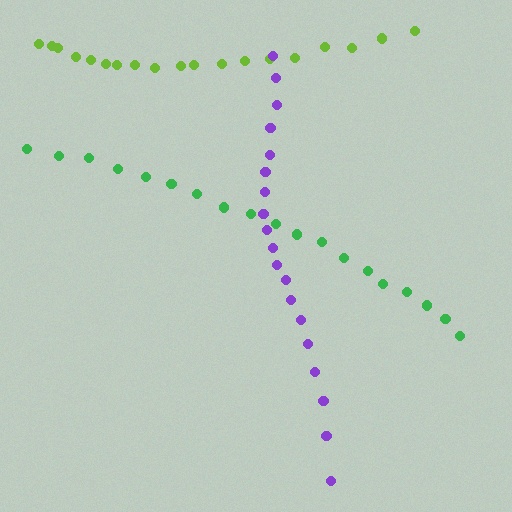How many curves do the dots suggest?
There are 3 distinct paths.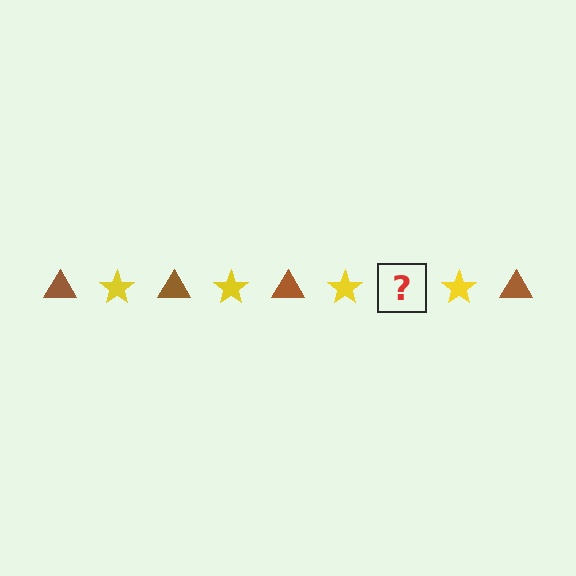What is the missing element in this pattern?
The missing element is a brown triangle.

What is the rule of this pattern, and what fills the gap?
The rule is that the pattern alternates between brown triangle and yellow star. The gap should be filled with a brown triangle.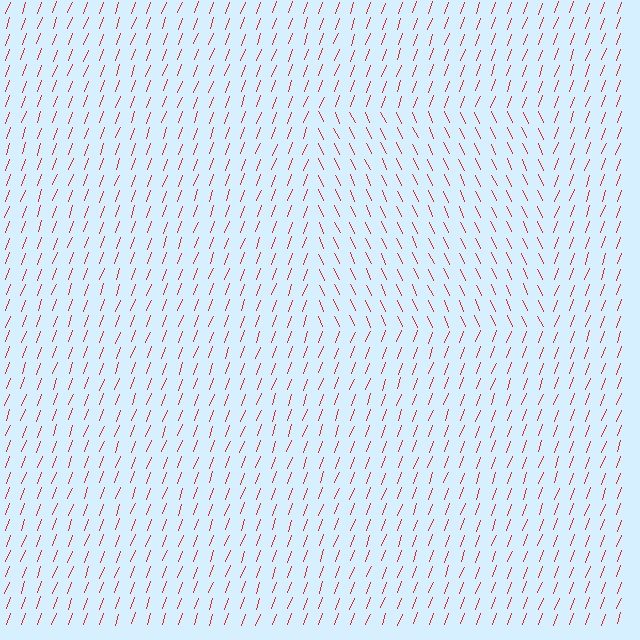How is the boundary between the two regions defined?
The boundary is defined purely by a change in line orientation (approximately 45 degrees difference). All lines are the same color and thickness.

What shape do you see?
I see a rectangle.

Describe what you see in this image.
The image is filled with small red line segments. A rectangle region in the image has lines oriented differently from the surrounding lines, creating a visible texture boundary.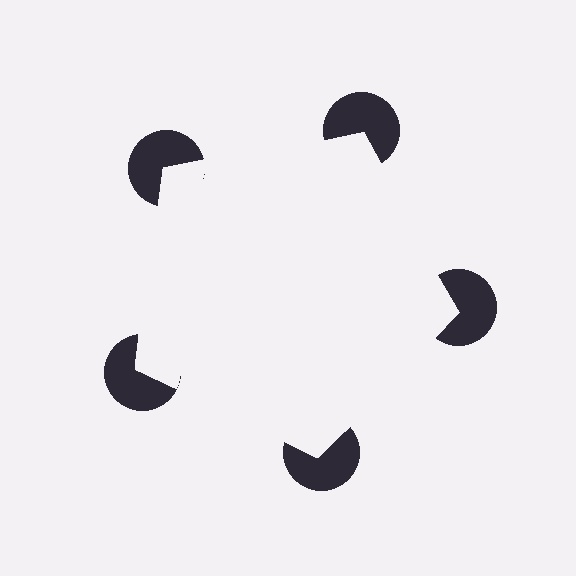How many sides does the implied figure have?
5 sides.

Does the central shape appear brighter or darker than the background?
It typically appears slightly brighter than the background, even though no actual brightness change is drawn.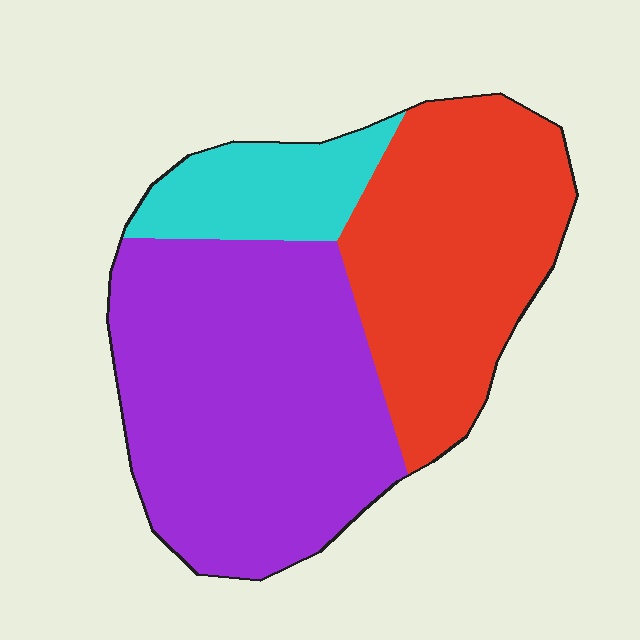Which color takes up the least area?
Cyan, at roughly 15%.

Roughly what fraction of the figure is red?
Red covers about 35% of the figure.